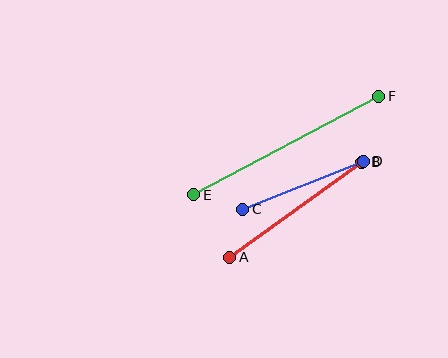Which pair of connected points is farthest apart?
Points E and F are farthest apart.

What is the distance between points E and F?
The distance is approximately 210 pixels.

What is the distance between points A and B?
The distance is approximately 163 pixels.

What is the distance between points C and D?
The distance is approximately 129 pixels.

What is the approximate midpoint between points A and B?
The midpoint is at approximately (296, 210) pixels.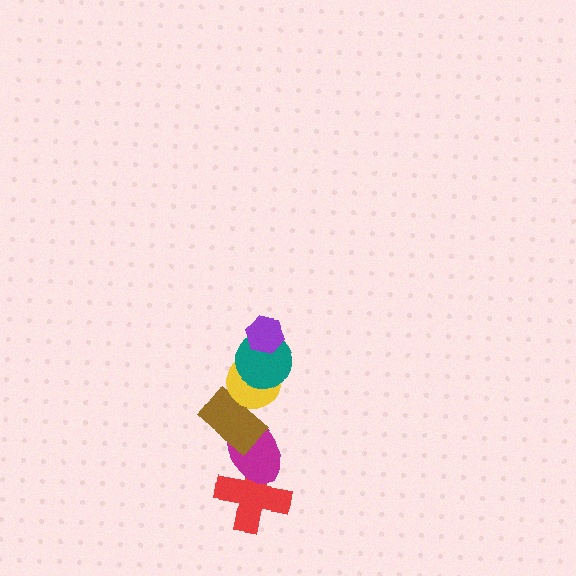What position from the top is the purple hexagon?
The purple hexagon is 1st from the top.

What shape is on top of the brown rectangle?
The yellow circle is on top of the brown rectangle.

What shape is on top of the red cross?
The magenta ellipse is on top of the red cross.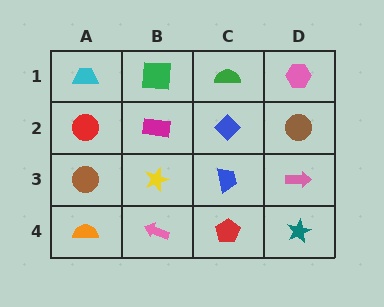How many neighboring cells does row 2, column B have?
4.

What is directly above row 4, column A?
A brown circle.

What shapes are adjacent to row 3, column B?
A magenta rectangle (row 2, column B), a pink arrow (row 4, column B), a brown circle (row 3, column A), a blue trapezoid (row 3, column C).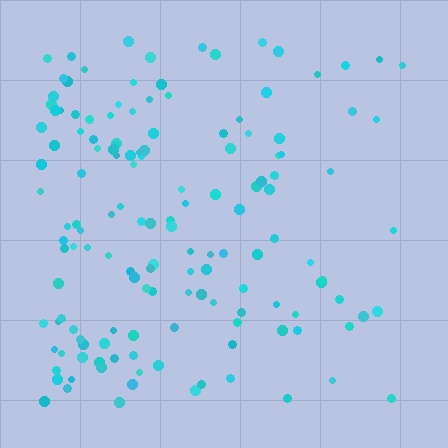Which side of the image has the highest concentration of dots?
The left.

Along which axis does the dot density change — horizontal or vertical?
Horizontal.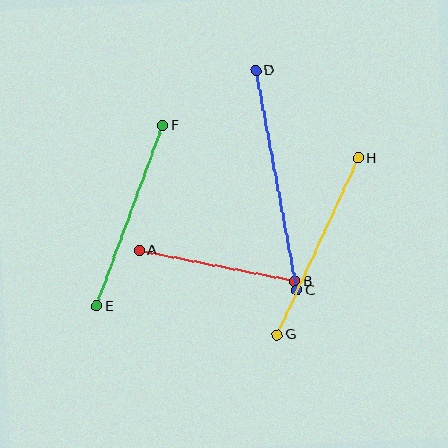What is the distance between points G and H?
The distance is approximately 194 pixels.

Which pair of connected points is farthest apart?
Points C and D are farthest apart.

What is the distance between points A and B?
The distance is approximately 158 pixels.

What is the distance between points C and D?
The distance is approximately 224 pixels.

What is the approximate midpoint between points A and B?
The midpoint is at approximately (217, 266) pixels.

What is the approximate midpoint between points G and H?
The midpoint is at approximately (318, 246) pixels.